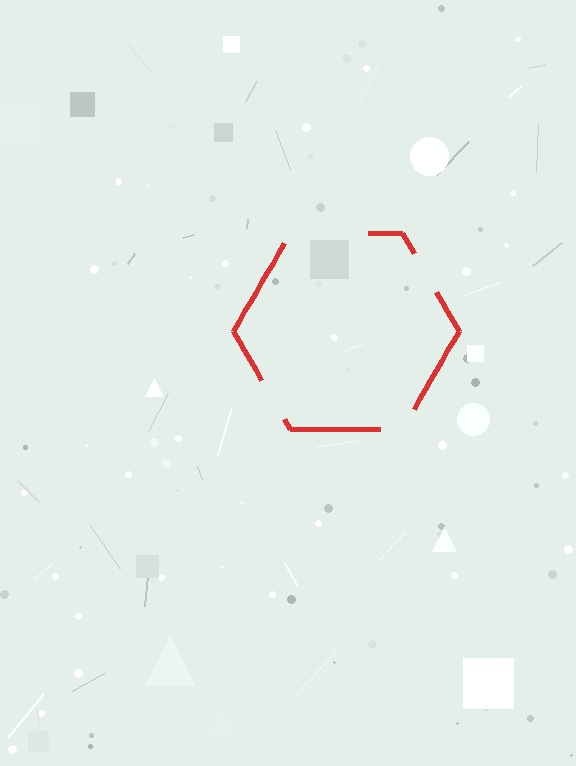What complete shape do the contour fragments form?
The contour fragments form a hexagon.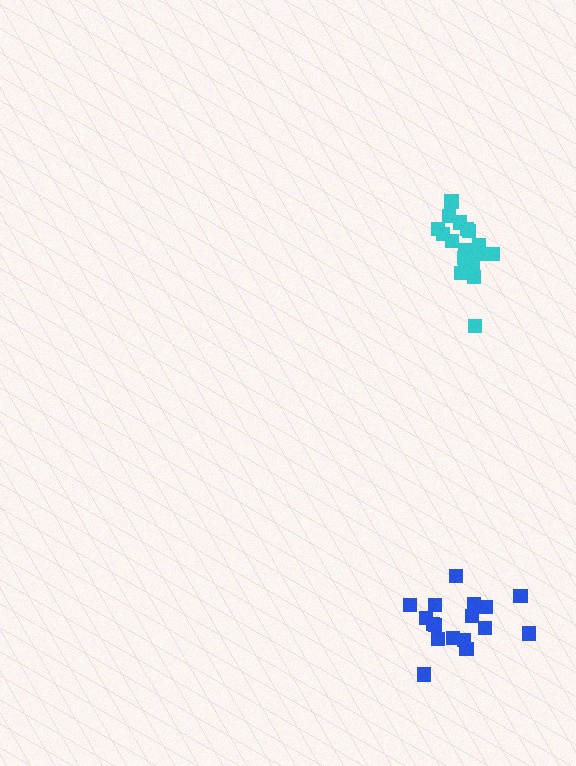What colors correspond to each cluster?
The clusters are colored: cyan, blue.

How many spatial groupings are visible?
There are 2 spatial groupings.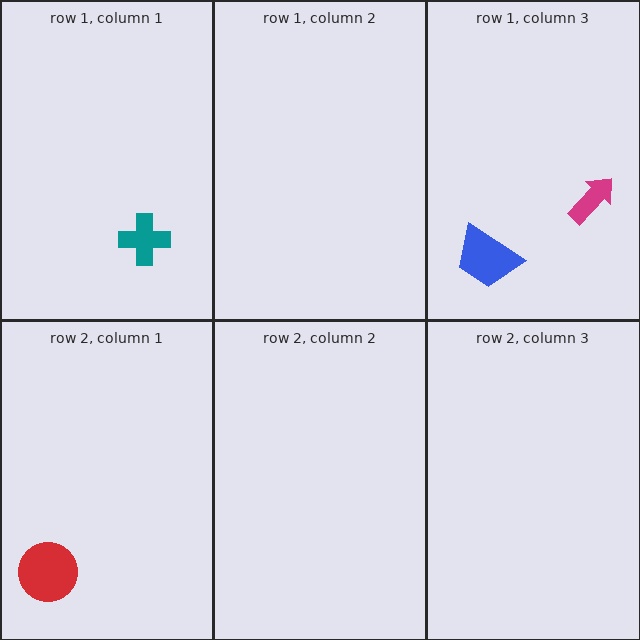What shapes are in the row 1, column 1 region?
The teal cross.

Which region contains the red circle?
The row 2, column 1 region.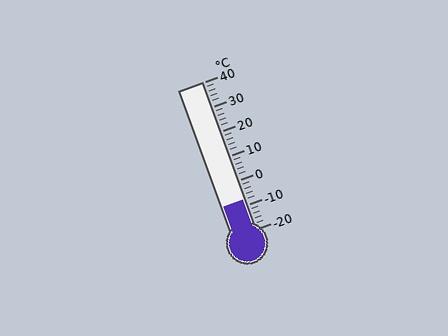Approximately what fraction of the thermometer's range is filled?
The thermometer is filled to approximately 20% of its range.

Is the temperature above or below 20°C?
The temperature is below 20°C.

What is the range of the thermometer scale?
The thermometer scale ranges from -20°C to 40°C.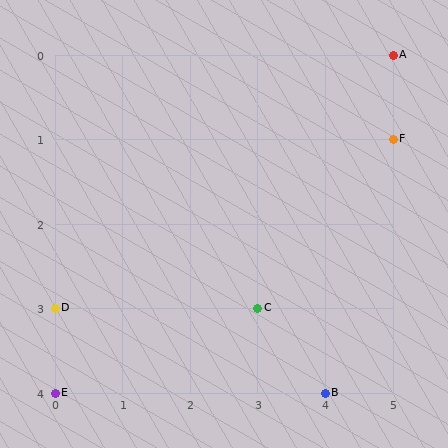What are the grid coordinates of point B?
Point B is at grid coordinates (4, 4).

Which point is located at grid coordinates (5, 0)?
Point A is at (5, 0).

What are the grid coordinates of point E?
Point E is at grid coordinates (0, 4).